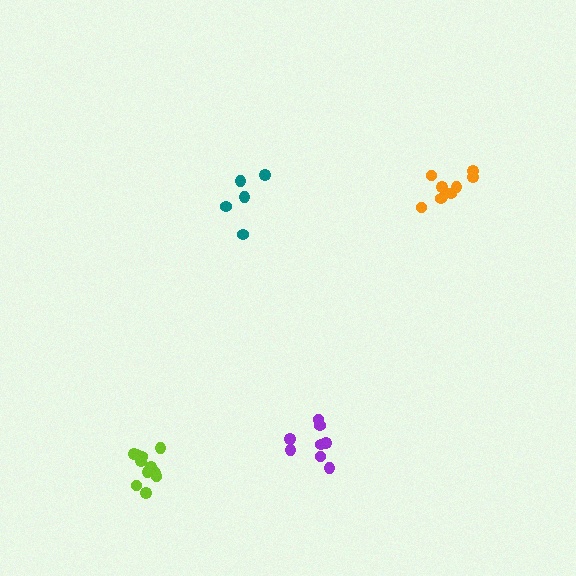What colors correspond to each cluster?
The clusters are colored: teal, purple, orange, lime.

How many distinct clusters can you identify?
There are 4 distinct clusters.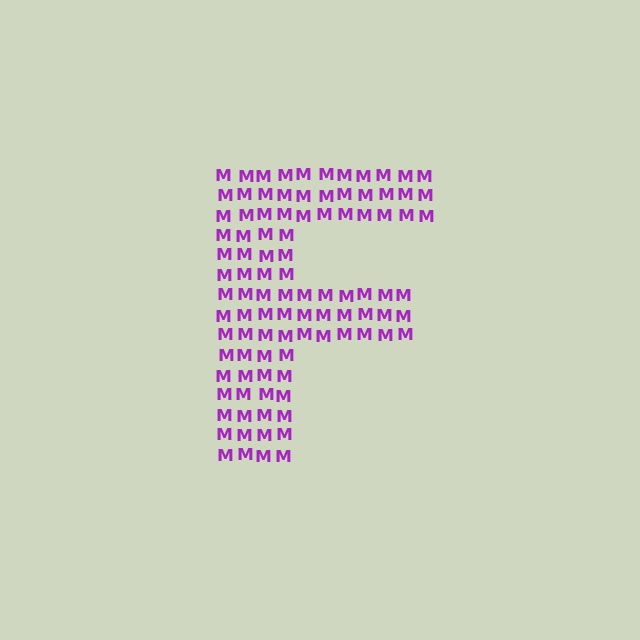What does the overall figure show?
The overall figure shows the letter F.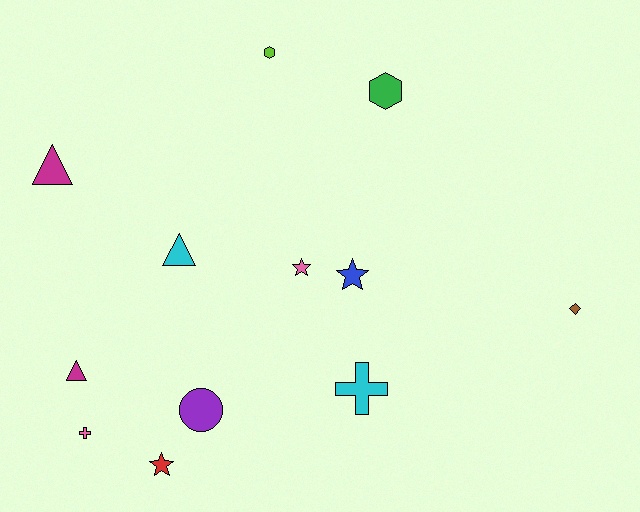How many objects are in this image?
There are 12 objects.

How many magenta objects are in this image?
There are 2 magenta objects.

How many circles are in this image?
There is 1 circle.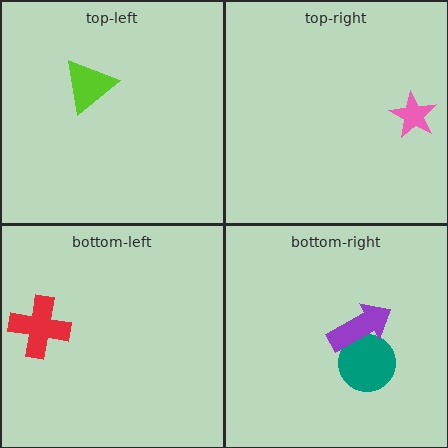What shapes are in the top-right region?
The pink star.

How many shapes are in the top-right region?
1.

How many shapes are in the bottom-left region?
1.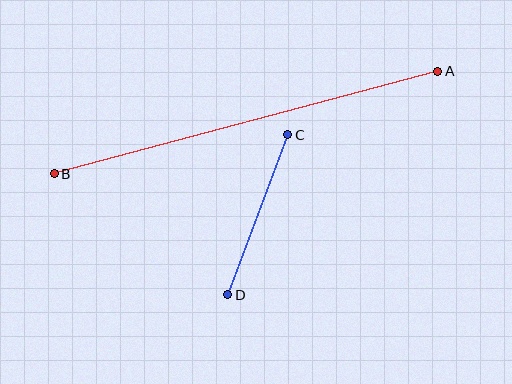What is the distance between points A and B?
The distance is approximately 397 pixels.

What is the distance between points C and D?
The distance is approximately 171 pixels.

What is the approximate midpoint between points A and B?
The midpoint is at approximately (246, 123) pixels.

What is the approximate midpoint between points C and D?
The midpoint is at approximately (258, 215) pixels.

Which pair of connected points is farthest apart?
Points A and B are farthest apart.